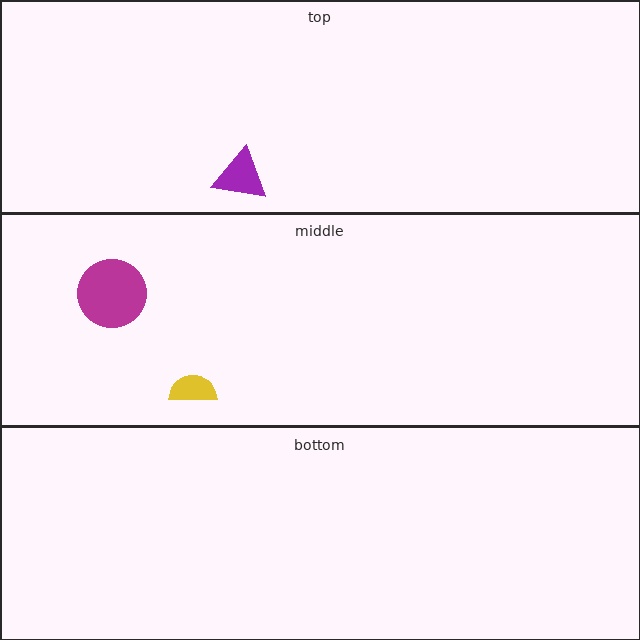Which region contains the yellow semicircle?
The middle region.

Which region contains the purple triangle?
The top region.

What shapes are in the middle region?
The magenta circle, the yellow semicircle.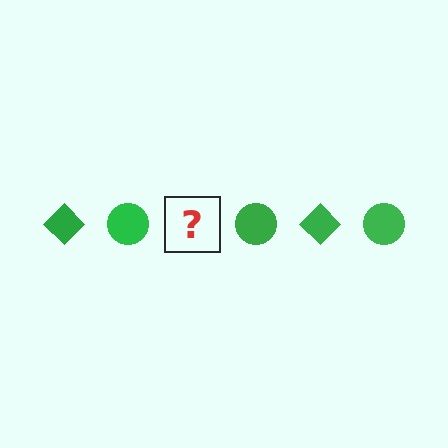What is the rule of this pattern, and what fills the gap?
The rule is that the pattern cycles through diamond, circle shapes in green. The gap should be filled with a green diamond.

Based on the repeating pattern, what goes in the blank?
The blank should be a green diamond.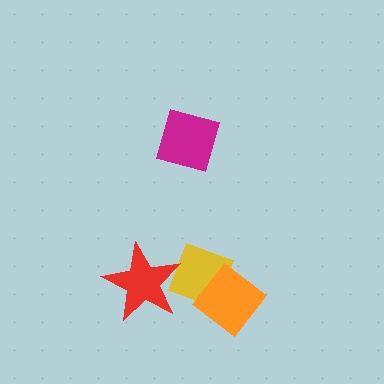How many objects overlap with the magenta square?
0 objects overlap with the magenta square.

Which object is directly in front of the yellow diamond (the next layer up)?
The orange diamond is directly in front of the yellow diamond.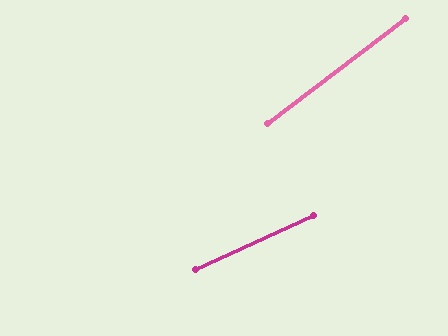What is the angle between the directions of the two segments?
Approximately 13 degrees.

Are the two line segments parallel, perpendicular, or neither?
Neither parallel nor perpendicular — they differ by about 13°.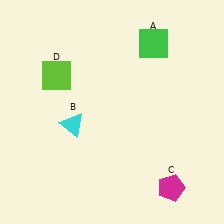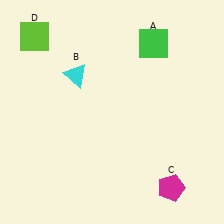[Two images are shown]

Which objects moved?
The objects that moved are: the cyan triangle (B), the lime square (D).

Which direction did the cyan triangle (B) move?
The cyan triangle (B) moved up.